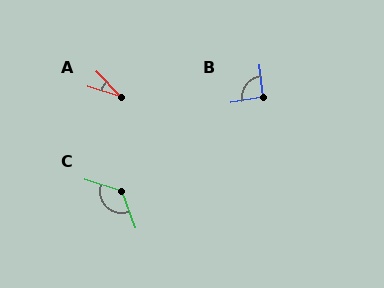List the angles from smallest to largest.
A (30°), B (94°), C (128°).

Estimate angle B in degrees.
Approximately 94 degrees.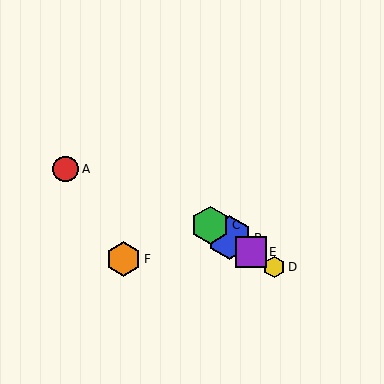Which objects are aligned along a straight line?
Objects B, C, D, E are aligned along a straight line.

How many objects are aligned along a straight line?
4 objects (B, C, D, E) are aligned along a straight line.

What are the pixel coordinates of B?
Object B is at (229, 238).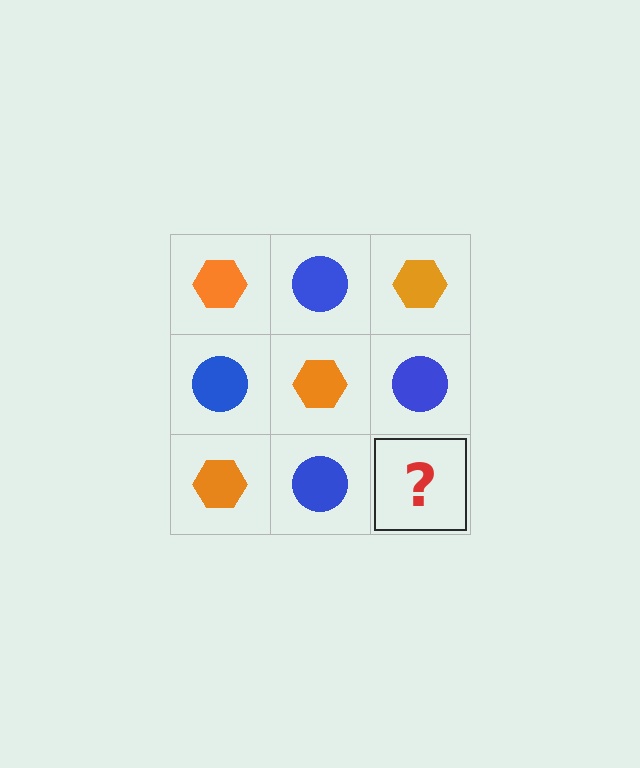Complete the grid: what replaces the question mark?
The question mark should be replaced with an orange hexagon.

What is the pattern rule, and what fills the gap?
The rule is that it alternates orange hexagon and blue circle in a checkerboard pattern. The gap should be filled with an orange hexagon.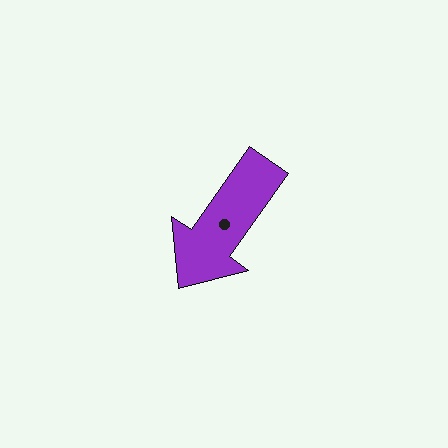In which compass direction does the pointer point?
Southwest.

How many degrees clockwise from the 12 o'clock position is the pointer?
Approximately 215 degrees.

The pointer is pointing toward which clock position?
Roughly 7 o'clock.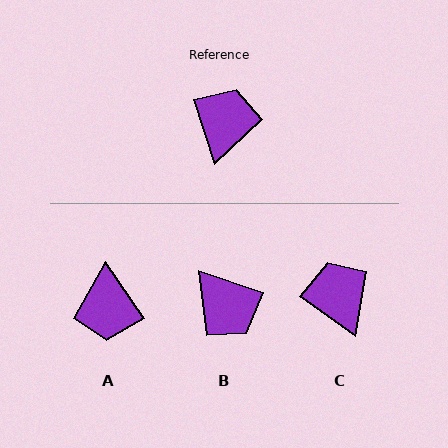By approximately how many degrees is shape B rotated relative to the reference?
Approximately 127 degrees clockwise.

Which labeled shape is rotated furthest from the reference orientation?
A, about 164 degrees away.